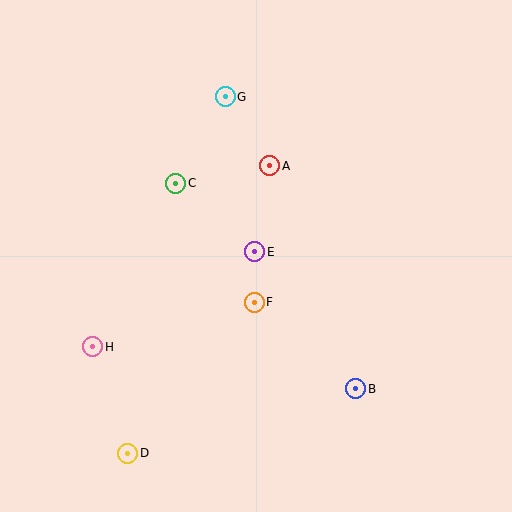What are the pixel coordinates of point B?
Point B is at (356, 389).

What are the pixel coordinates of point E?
Point E is at (255, 252).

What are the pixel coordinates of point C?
Point C is at (176, 183).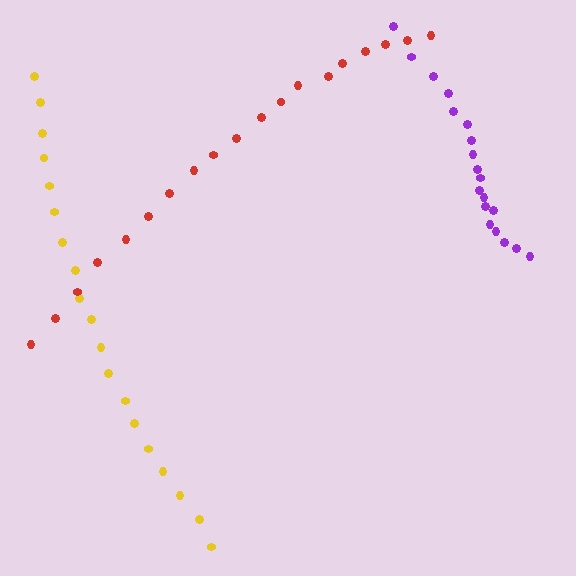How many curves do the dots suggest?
There are 3 distinct paths.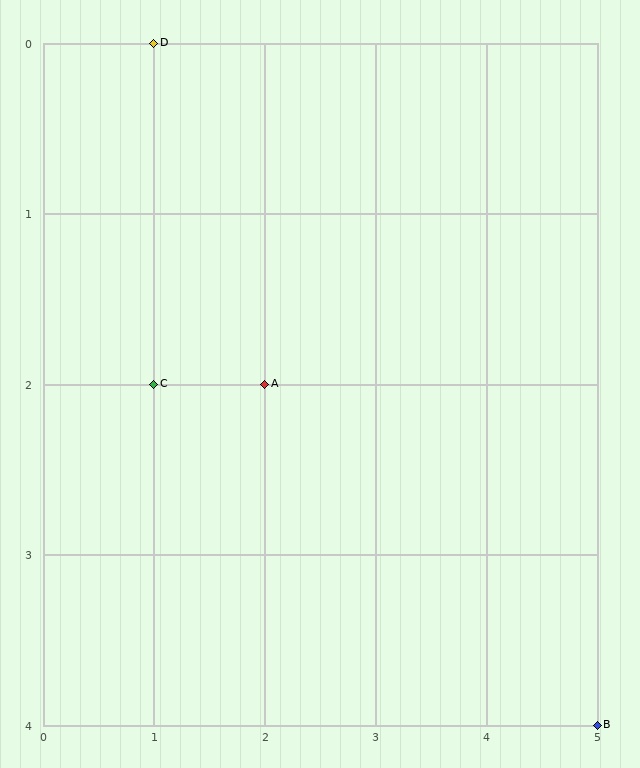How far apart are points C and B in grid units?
Points C and B are 4 columns and 2 rows apart (about 4.5 grid units diagonally).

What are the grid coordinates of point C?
Point C is at grid coordinates (1, 2).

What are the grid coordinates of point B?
Point B is at grid coordinates (5, 4).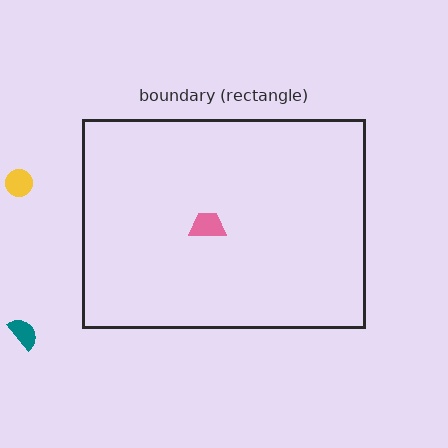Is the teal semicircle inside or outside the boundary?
Outside.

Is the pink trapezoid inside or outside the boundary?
Inside.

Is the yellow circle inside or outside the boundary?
Outside.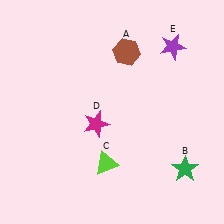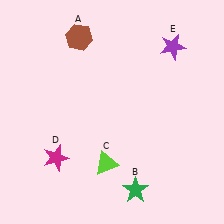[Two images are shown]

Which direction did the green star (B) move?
The green star (B) moved left.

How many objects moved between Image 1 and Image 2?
3 objects moved between the two images.